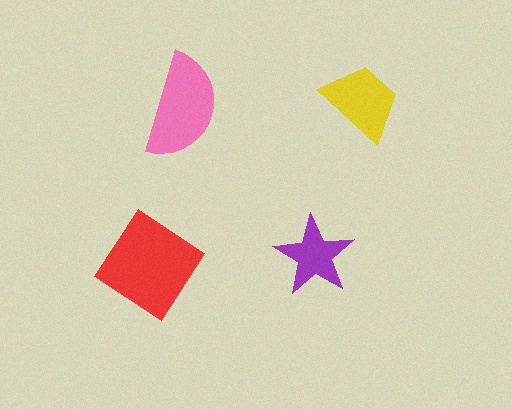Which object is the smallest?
The purple star.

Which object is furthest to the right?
The yellow trapezoid is rightmost.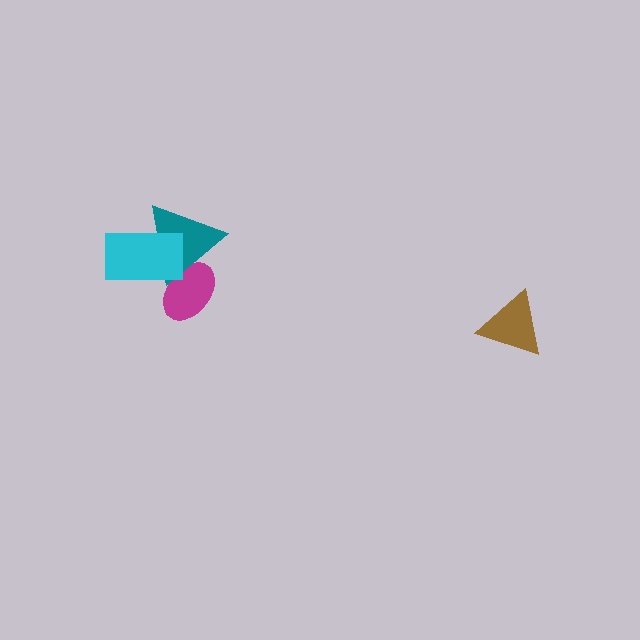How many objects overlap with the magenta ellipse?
2 objects overlap with the magenta ellipse.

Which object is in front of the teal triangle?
The cyan rectangle is in front of the teal triangle.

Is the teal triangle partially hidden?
Yes, it is partially covered by another shape.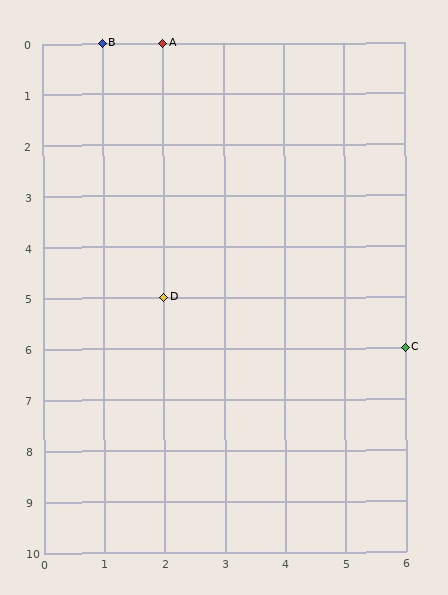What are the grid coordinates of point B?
Point B is at grid coordinates (1, 0).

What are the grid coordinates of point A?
Point A is at grid coordinates (2, 0).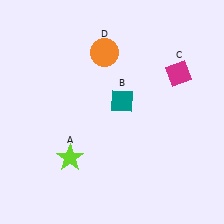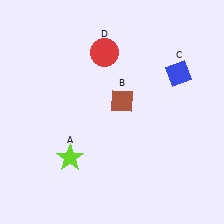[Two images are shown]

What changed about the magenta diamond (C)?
In Image 1, C is magenta. In Image 2, it changed to blue.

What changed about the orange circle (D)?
In Image 1, D is orange. In Image 2, it changed to red.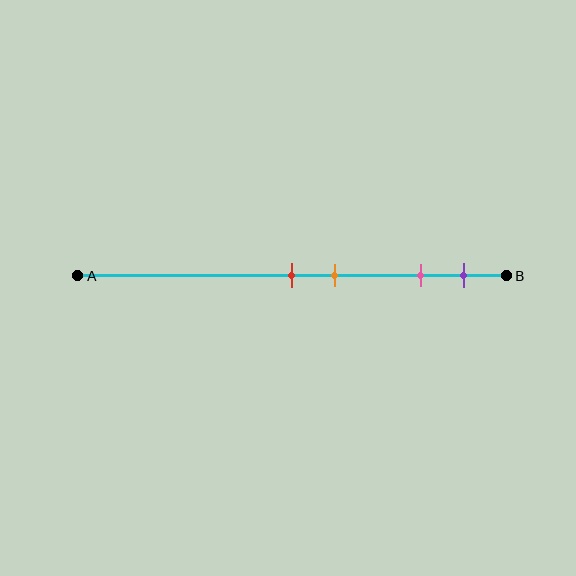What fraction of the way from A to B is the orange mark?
The orange mark is approximately 60% (0.6) of the way from A to B.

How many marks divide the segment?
There are 4 marks dividing the segment.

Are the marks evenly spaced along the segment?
No, the marks are not evenly spaced.